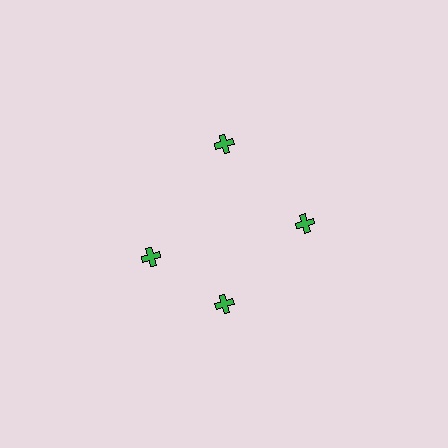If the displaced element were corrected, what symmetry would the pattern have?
It would have 4-fold rotational symmetry — the pattern would map onto itself every 90 degrees.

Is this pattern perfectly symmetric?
No. The 4 green crosses are arranged in a ring, but one element near the 9 o'clock position is rotated out of alignment along the ring, breaking the 4-fold rotational symmetry.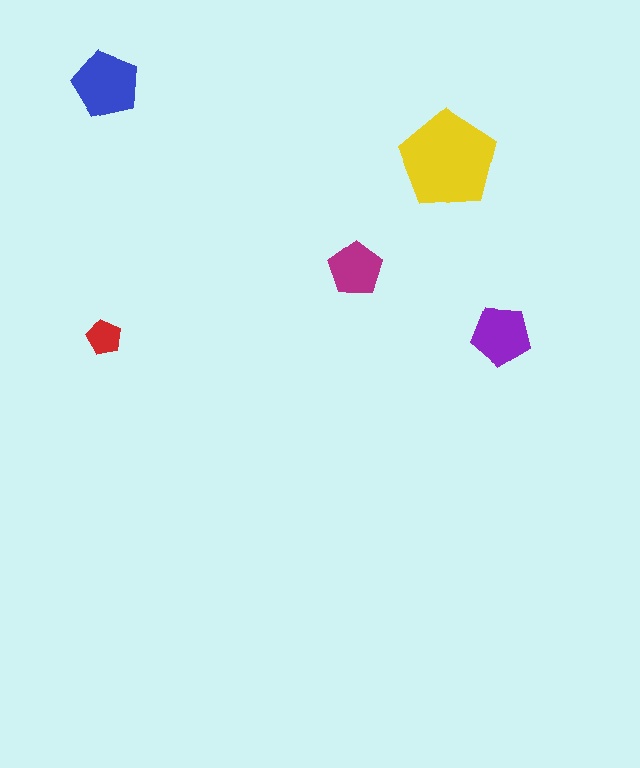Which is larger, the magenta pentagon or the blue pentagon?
The blue one.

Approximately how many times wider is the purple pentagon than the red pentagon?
About 1.5 times wider.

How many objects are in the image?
There are 5 objects in the image.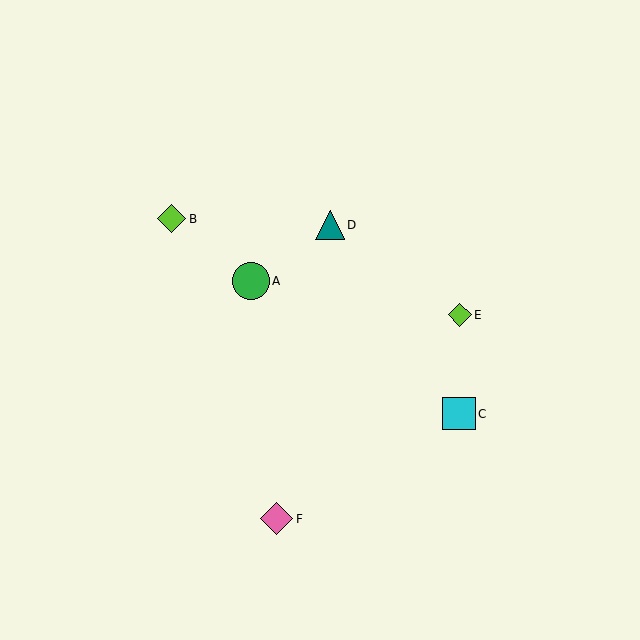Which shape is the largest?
The green circle (labeled A) is the largest.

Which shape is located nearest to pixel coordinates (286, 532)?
The pink diamond (labeled F) at (277, 519) is nearest to that location.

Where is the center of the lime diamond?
The center of the lime diamond is at (172, 219).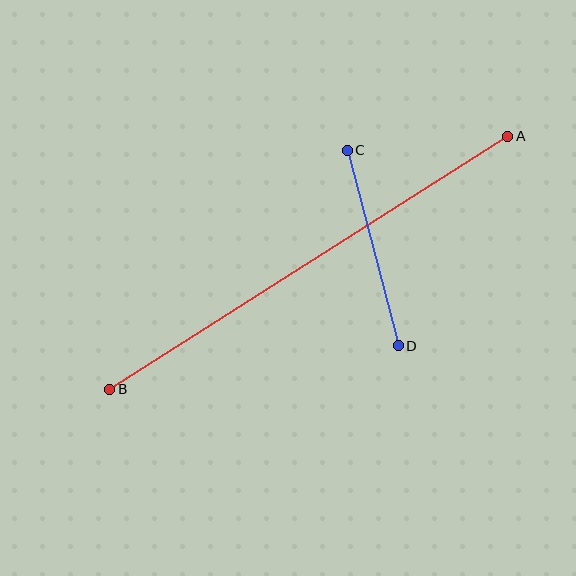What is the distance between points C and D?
The distance is approximately 202 pixels.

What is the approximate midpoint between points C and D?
The midpoint is at approximately (373, 248) pixels.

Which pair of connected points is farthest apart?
Points A and B are farthest apart.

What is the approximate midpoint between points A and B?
The midpoint is at approximately (309, 263) pixels.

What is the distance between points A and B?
The distance is approximately 471 pixels.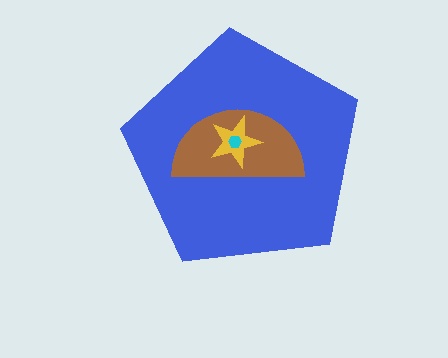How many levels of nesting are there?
4.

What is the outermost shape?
The blue pentagon.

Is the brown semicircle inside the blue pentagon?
Yes.